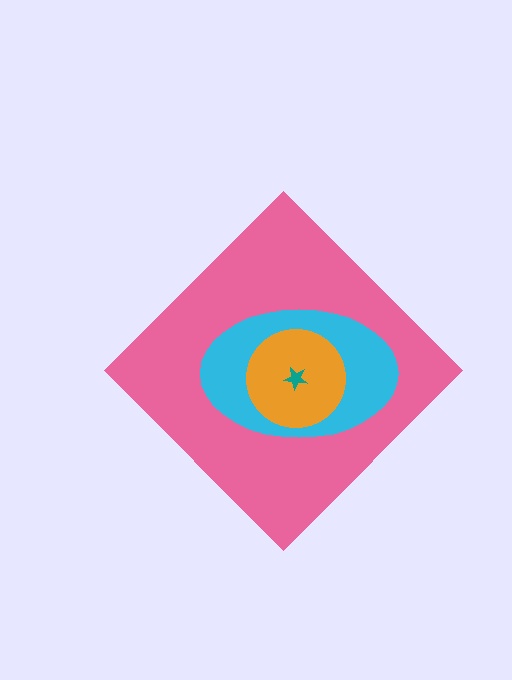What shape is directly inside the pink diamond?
The cyan ellipse.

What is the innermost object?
The teal star.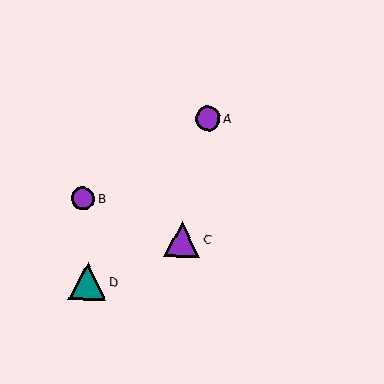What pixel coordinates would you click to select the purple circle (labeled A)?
Click at (208, 119) to select the purple circle A.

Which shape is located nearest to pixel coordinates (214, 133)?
The purple circle (labeled A) at (208, 119) is nearest to that location.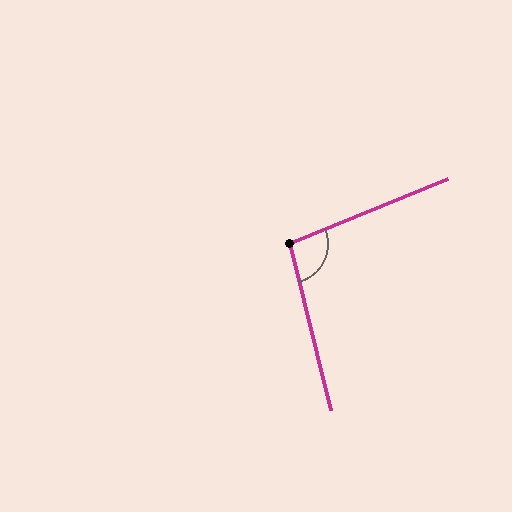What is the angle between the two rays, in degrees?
Approximately 99 degrees.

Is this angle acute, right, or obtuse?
It is obtuse.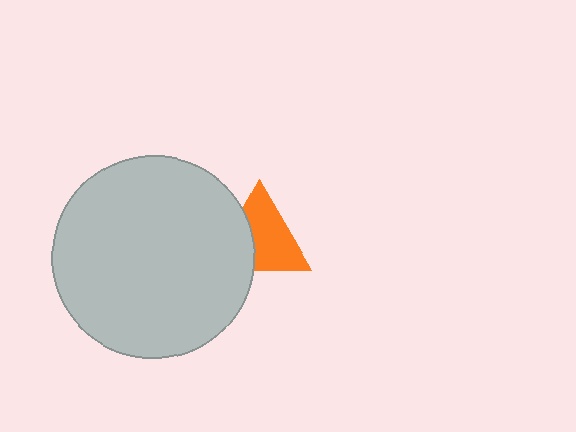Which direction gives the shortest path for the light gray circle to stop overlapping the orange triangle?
Moving left gives the shortest separation.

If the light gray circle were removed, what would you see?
You would see the complete orange triangle.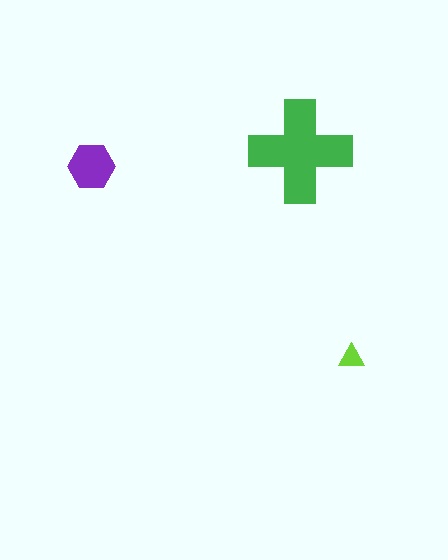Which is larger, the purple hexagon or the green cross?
The green cross.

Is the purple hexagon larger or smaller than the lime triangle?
Larger.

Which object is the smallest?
The lime triangle.